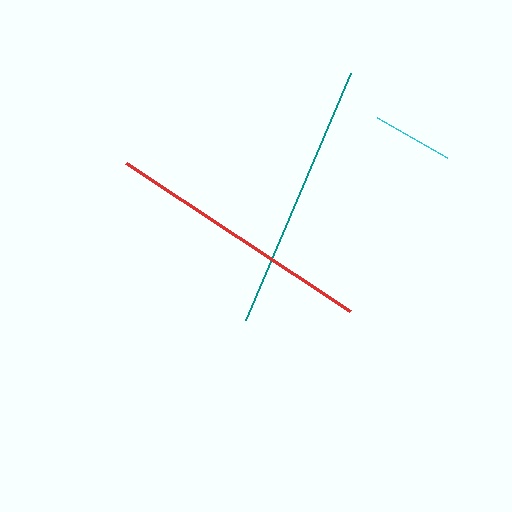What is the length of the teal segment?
The teal segment is approximately 268 pixels long.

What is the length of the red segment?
The red segment is approximately 268 pixels long.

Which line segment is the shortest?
The cyan line is the shortest at approximately 80 pixels.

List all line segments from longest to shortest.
From longest to shortest: red, teal, cyan.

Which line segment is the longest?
The red line is the longest at approximately 268 pixels.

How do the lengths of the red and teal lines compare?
The red and teal lines are approximately the same length.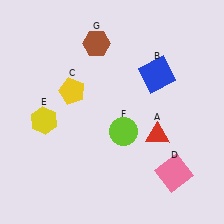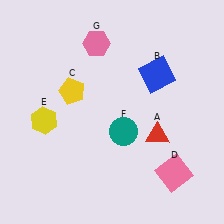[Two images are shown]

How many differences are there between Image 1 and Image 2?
There are 2 differences between the two images.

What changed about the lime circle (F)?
In Image 1, F is lime. In Image 2, it changed to teal.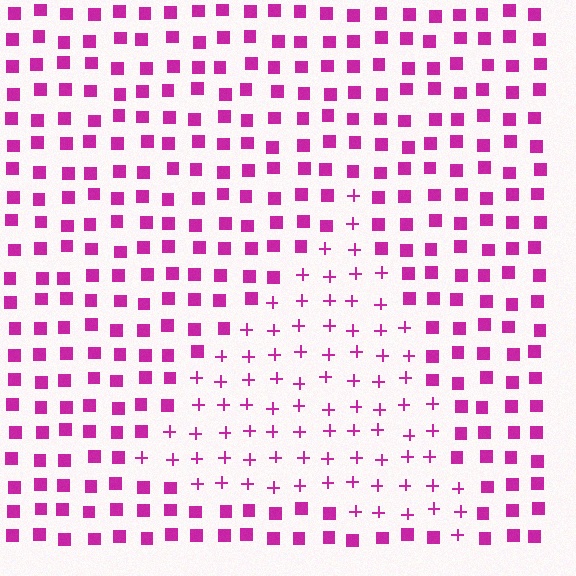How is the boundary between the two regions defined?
The boundary is defined by a change in element shape: plus signs inside vs. squares outside. All elements share the same color and spacing.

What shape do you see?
I see a triangle.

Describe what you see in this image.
The image is filled with small magenta elements arranged in a uniform grid. A triangle-shaped region contains plus signs, while the surrounding area contains squares. The boundary is defined purely by the change in element shape.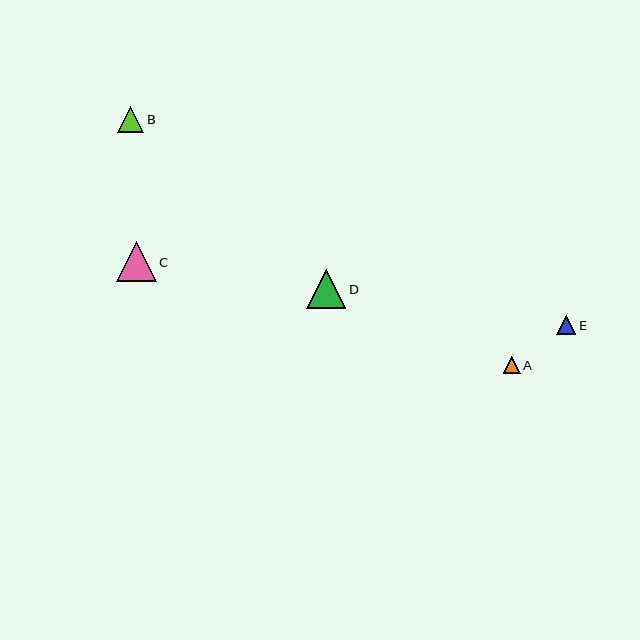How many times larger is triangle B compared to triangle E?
Triangle B is approximately 1.3 times the size of triangle E.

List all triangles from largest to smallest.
From largest to smallest: C, D, B, E, A.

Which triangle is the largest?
Triangle C is the largest with a size of approximately 40 pixels.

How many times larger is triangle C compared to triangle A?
Triangle C is approximately 2.4 times the size of triangle A.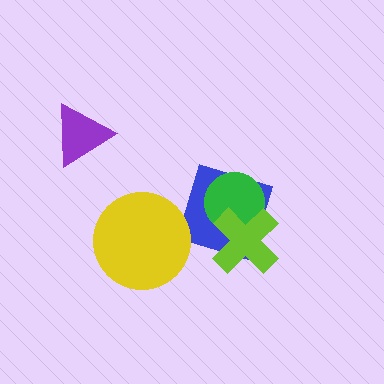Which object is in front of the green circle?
The lime cross is in front of the green circle.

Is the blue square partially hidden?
Yes, it is partially covered by another shape.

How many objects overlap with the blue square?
2 objects overlap with the blue square.